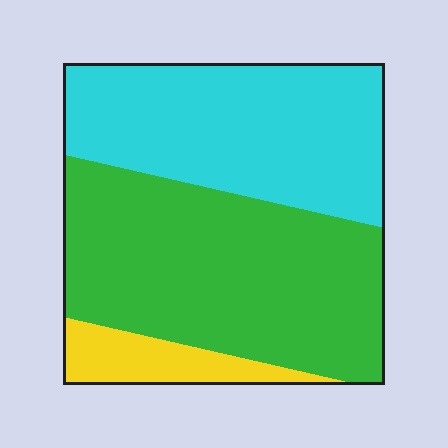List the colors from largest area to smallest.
From largest to smallest: green, cyan, yellow.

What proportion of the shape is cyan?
Cyan takes up about two fifths (2/5) of the shape.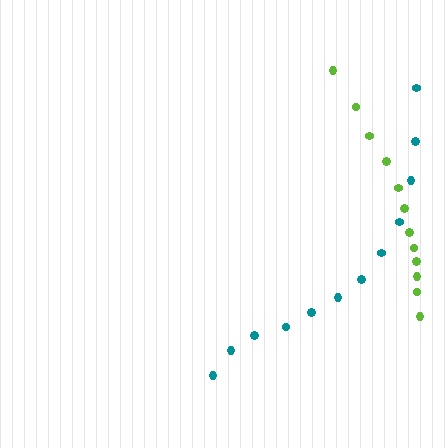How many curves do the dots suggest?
There are 2 distinct paths.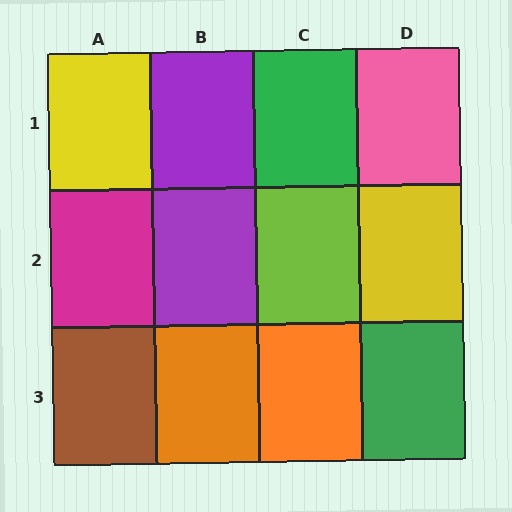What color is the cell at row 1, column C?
Green.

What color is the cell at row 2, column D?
Yellow.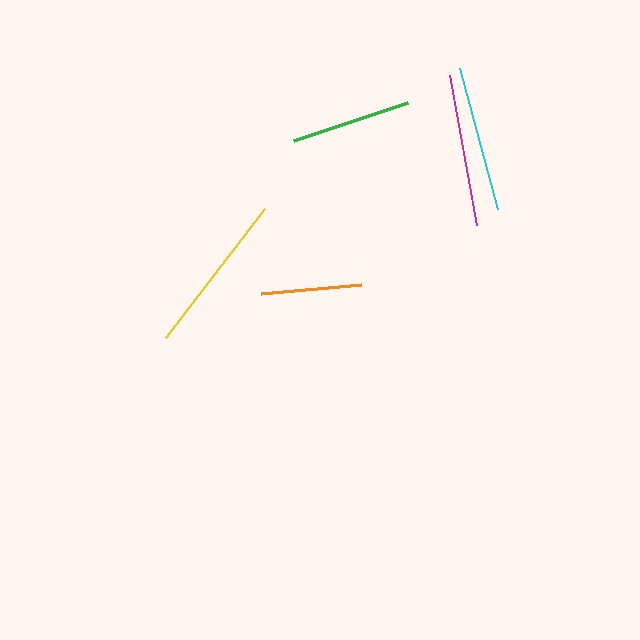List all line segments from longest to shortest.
From longest to shortest: yellow, magenta, cyan, green, orange.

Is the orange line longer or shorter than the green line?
The green line is longer than the orange line.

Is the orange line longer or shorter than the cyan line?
The cyan line is longer than the orange line.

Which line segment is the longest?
The yellow line is the longest at approximately 162 pixels.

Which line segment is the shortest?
The orange line is the shortest at approximately 101 pixels.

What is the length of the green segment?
The green segment is approximately 120 pixels long.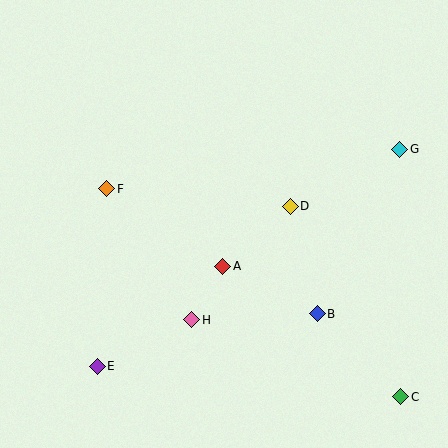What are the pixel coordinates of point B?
Point B is at (317, 314).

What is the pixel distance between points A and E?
The distance between A and E is 160 pixels.